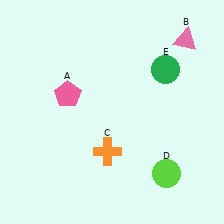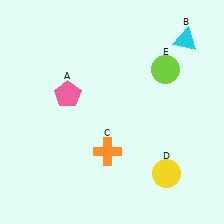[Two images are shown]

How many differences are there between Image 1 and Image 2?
There are 3 differences between the two images.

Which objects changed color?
B changed from pink to cyan. D changed from lime to yellow. E changed from green to lime.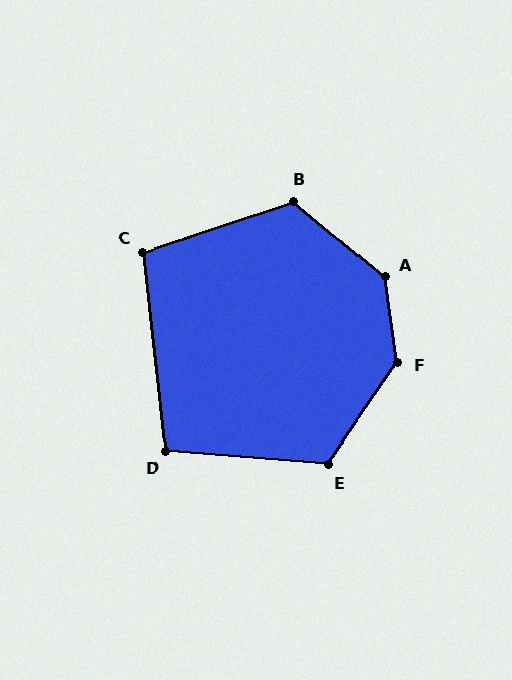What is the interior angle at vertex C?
Approximately 102 degrees (obtuse).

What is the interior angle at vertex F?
Approximately 137 degrees (obtuse).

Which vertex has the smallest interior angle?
D, at approximately 101 degrees.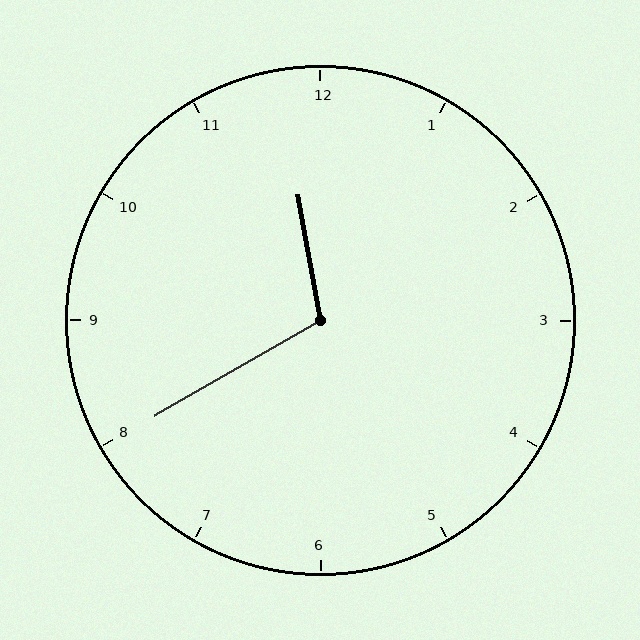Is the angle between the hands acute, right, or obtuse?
It is obtuse.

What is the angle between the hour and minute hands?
Approximately 110 degrees.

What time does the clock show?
11:40.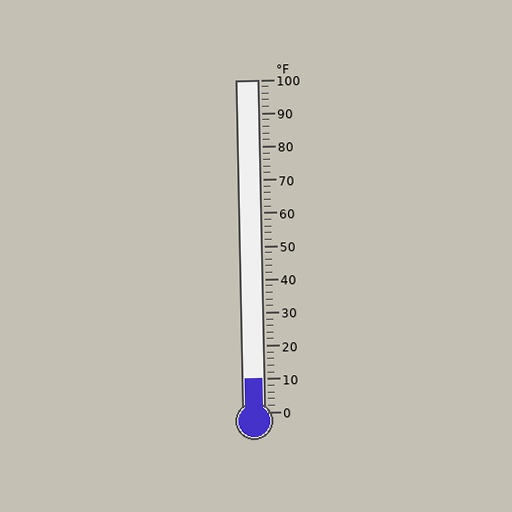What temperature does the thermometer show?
The thermometer shows approximately 10°F.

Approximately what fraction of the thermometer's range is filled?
The thermometer is filled to approximately 10% of its range.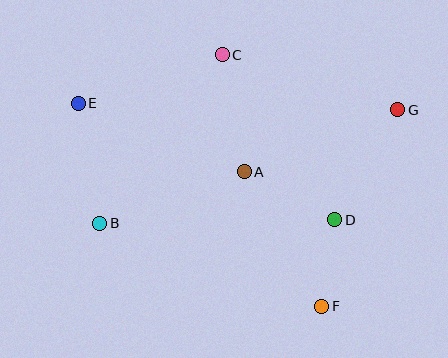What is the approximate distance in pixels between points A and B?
The distance between A and B is approximately 153 pixels.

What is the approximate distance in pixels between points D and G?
The distance between D and G is approximately 127 pixels.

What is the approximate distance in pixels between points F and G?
The distance between F and G is approximately 210 pixels.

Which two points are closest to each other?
Points D and F are closest to each other.